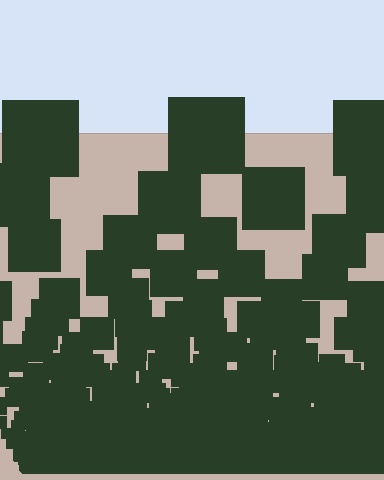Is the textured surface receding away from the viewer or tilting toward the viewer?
The surface appears to tilt toward the viewer. Texture elements get larger and sparser toward the top.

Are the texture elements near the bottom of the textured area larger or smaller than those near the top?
Smaller. The gradient is inverted — elements near the bottom are smaller and denser.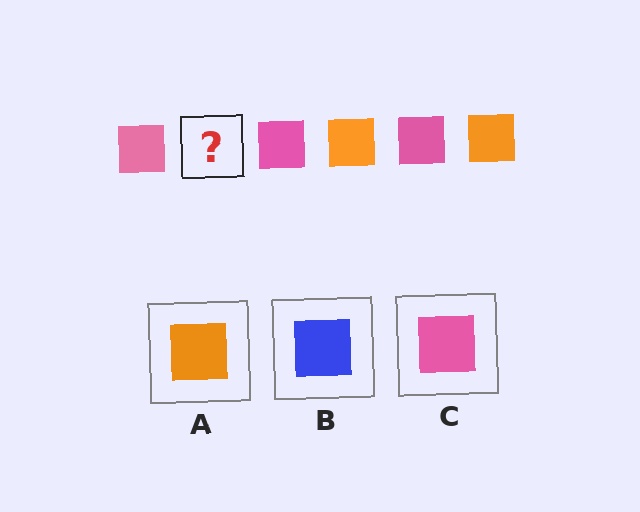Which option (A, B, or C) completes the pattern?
A.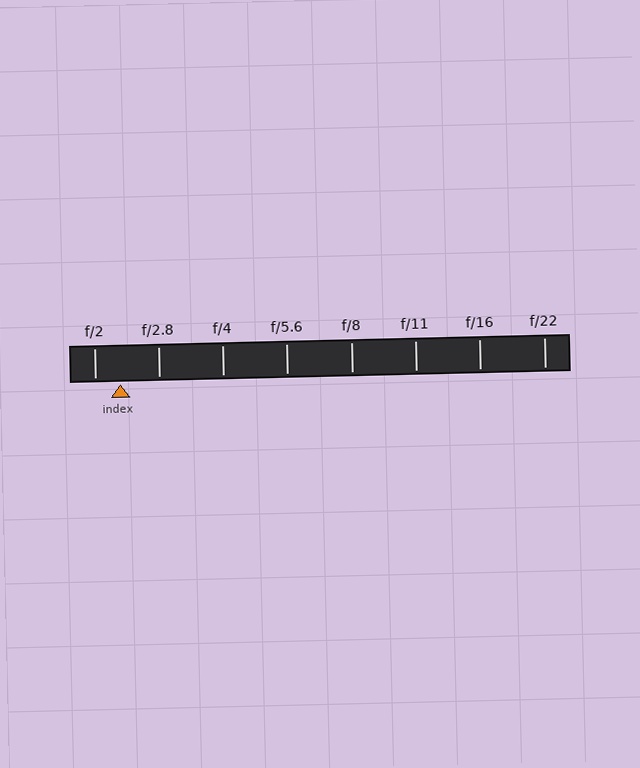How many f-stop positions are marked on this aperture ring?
There are 8 f-stop positions marked.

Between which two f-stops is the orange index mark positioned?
The index mark is between f/2 and f/2.8.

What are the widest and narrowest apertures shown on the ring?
The widest aperture shown is f/2 and the narrowest is f/22.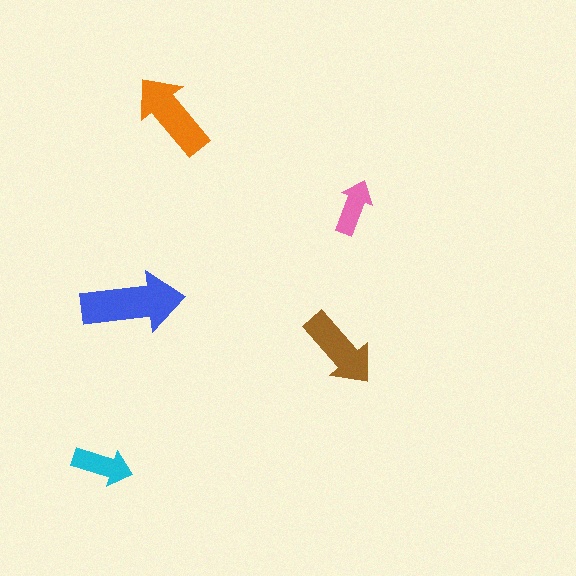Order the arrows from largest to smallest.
the blue one, the orange one, the brown one, the cyan one, the pink one.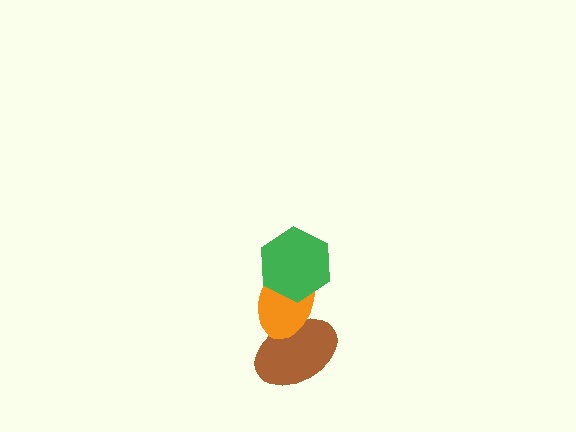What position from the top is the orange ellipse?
The orange ellipse is 2nd from the top.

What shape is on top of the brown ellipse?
The orange ellipse is on top of the brown ellipse.